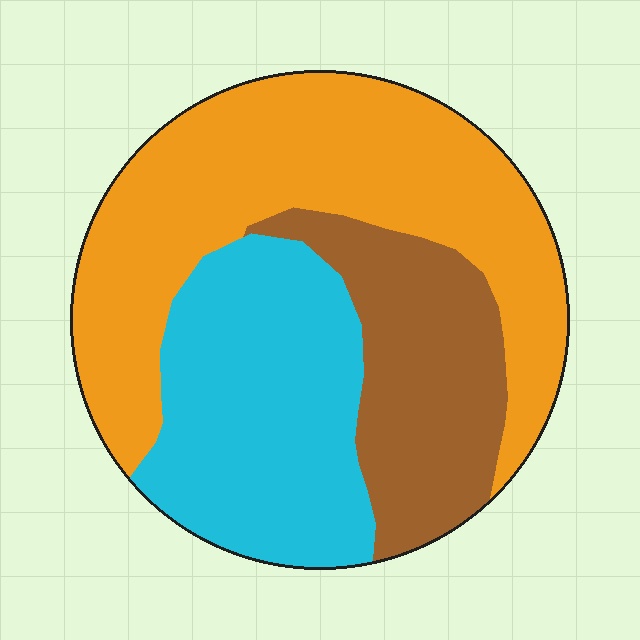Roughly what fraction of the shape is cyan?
Cyan covers roughly 30% of the shape.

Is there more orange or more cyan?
Orange.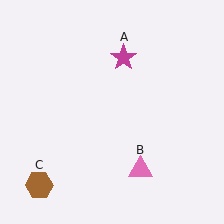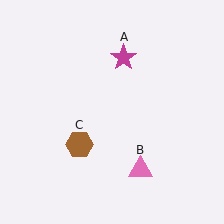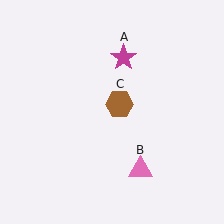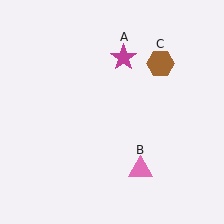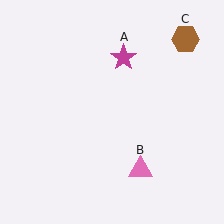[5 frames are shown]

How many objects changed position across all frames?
1 object changed position: brown hexagon (object C).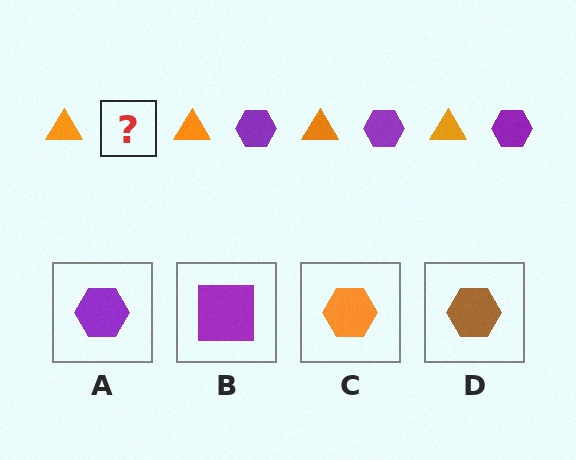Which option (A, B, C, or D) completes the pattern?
A.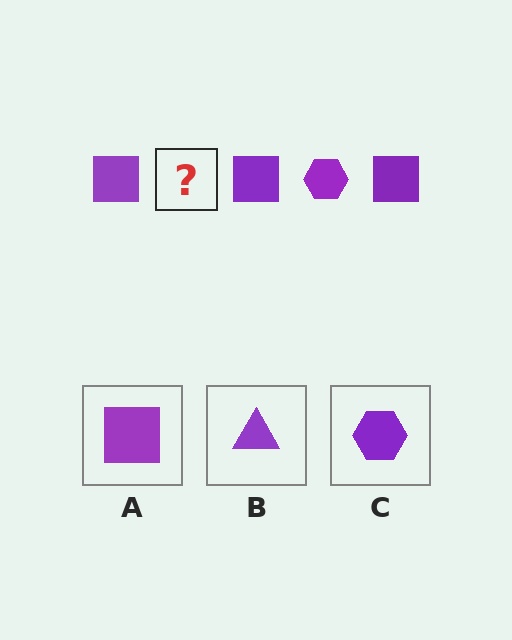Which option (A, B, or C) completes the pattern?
C.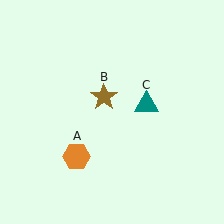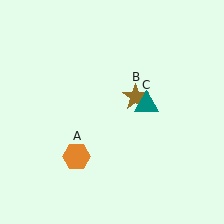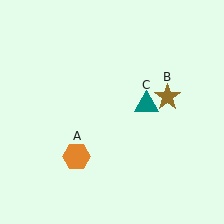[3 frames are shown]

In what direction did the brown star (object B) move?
The brown star (object B) moved right.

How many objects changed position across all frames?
1 object changed position: brown star (object B).